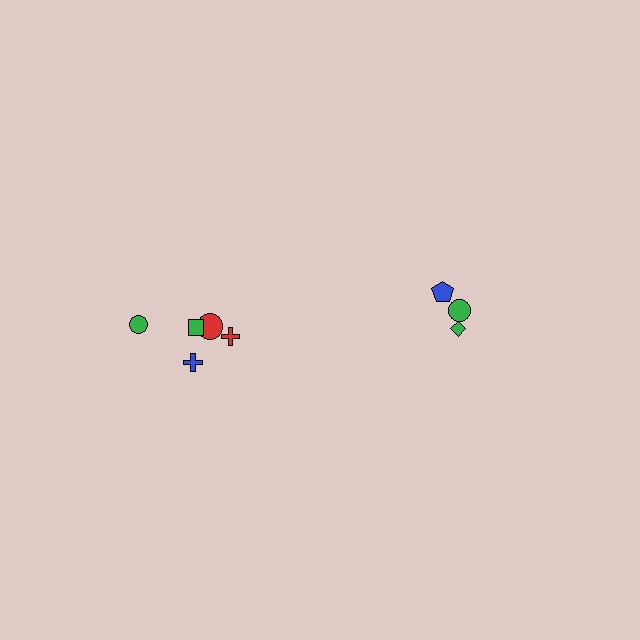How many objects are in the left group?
There are 5 objects.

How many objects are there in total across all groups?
There are 8 objects.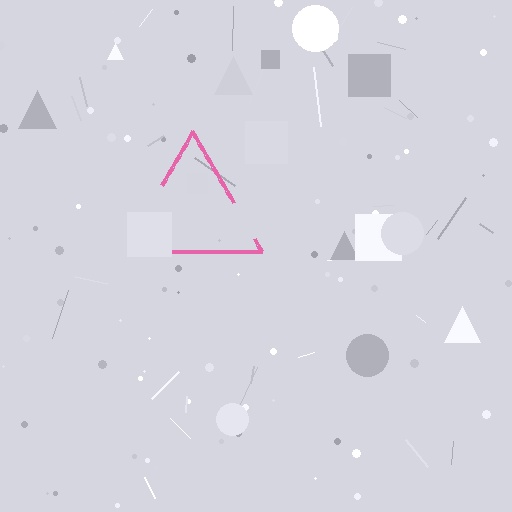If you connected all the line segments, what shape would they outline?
They would outline a triangle.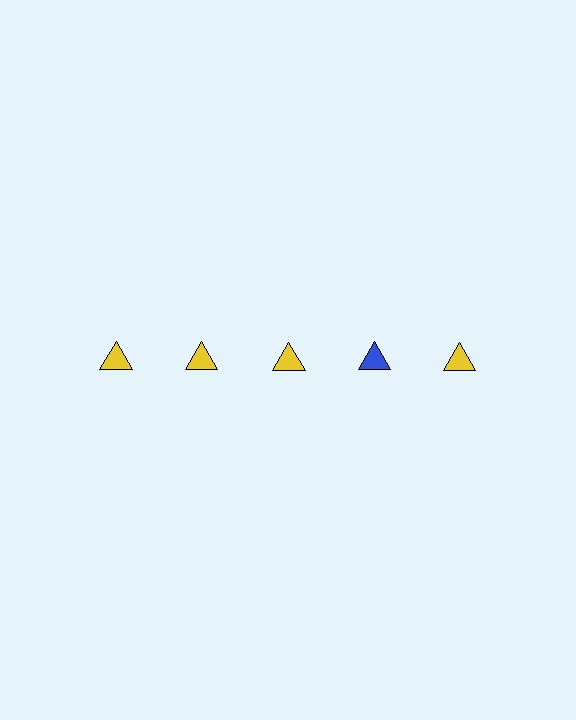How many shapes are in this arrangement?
There are 5 shapes arranged in a grid pattern.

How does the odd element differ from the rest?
It has a different color: blue instead of yellow.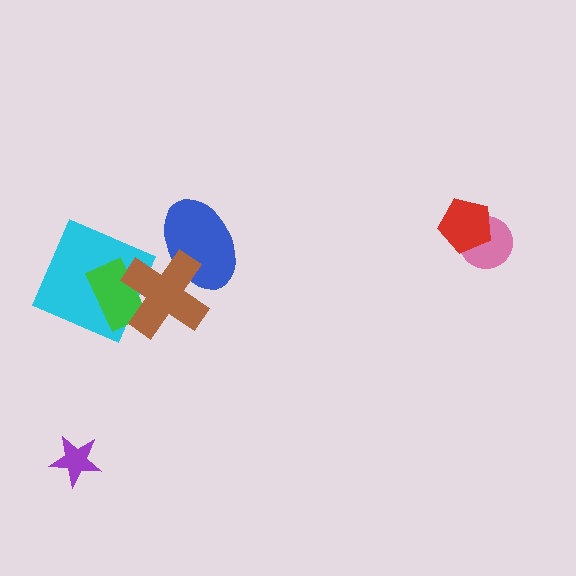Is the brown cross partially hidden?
No, no other shape covers it.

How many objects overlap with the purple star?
0 objects overlap with the purple star.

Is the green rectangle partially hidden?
Yes, it is partially covered by another shape.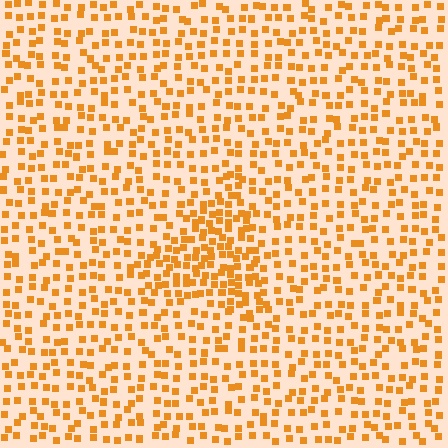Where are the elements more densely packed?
The elements are more densely packed inside the triangle boundary.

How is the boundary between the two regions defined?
The boundary is defined by a change in element density (approximately 1.9x ratio). All elements are the same color, size, and shape.